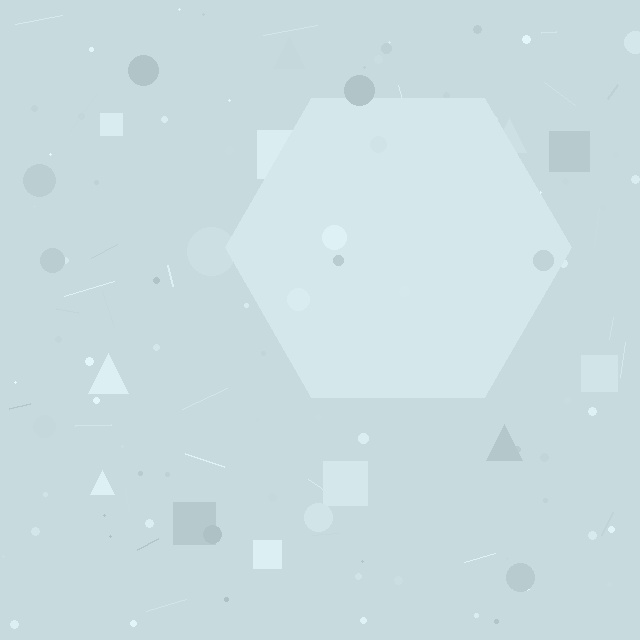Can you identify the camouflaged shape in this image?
The camouflaged shape is a hexagon.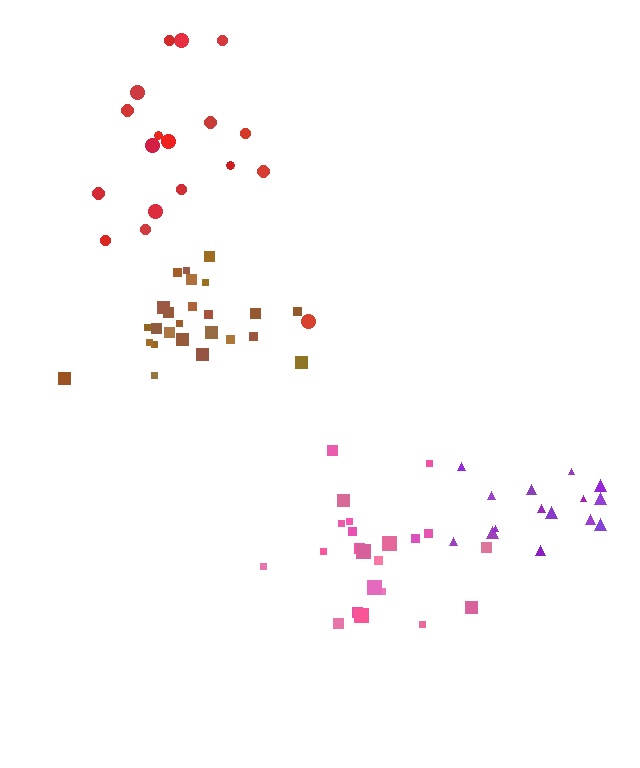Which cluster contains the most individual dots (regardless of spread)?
Brown (25).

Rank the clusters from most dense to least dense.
brown, pink, purple, red.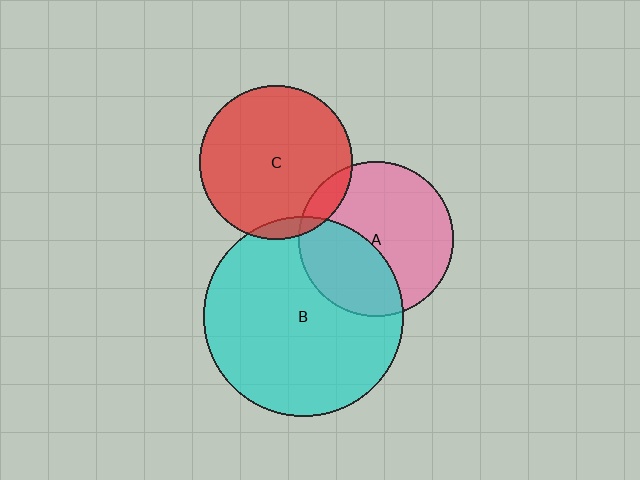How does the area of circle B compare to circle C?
Approximately 1.7 times.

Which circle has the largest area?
Circle B (cyan).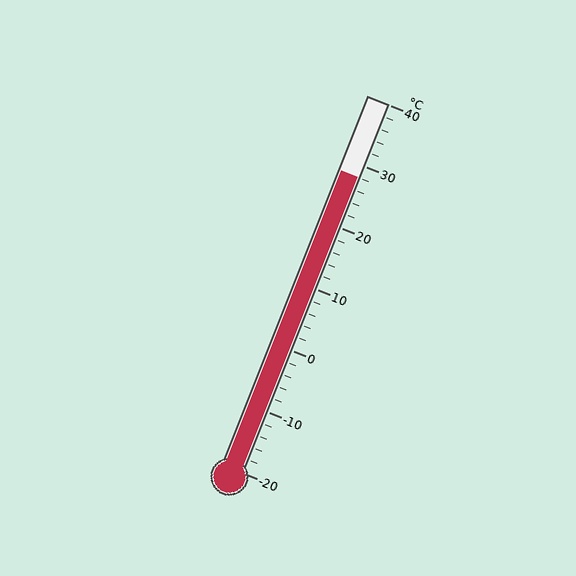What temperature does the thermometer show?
The thermometer shows approximately 28°C.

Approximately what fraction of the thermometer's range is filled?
The thermometer is filled to approximately 80% of its range.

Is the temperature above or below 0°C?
The temperature is above 0°C.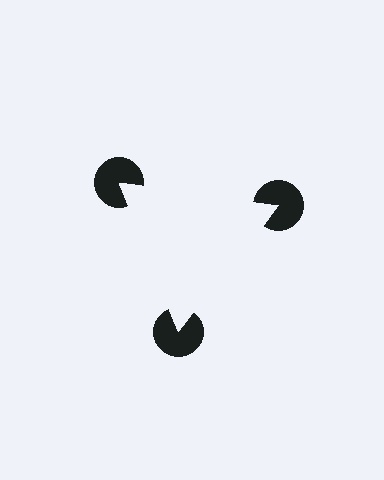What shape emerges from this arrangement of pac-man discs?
An illusory triangle — its edges are inferred from the aligned wedge cuts in the pac-man discs, not physically drawn.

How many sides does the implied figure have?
3 sides.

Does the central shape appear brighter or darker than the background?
It typically appears slightly brighter than the background, even though no actual brightness change is drawn.